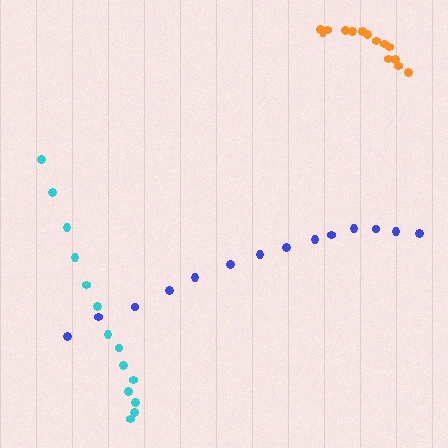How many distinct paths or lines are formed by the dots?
There are 3 distinct paths.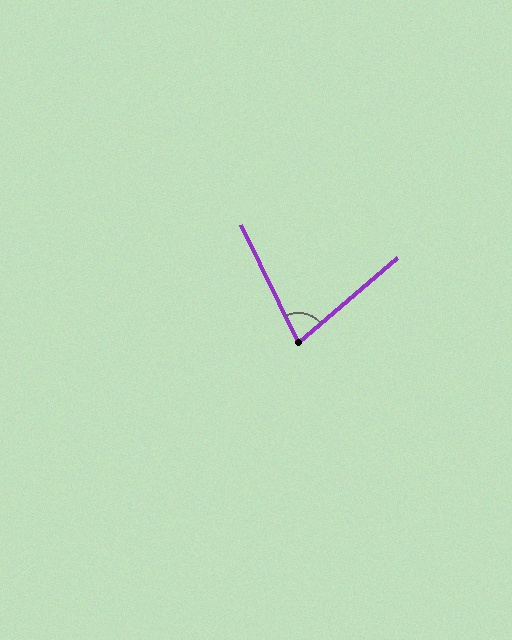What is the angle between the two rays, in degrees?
Approximately 76 degrees.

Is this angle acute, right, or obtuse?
It is acute.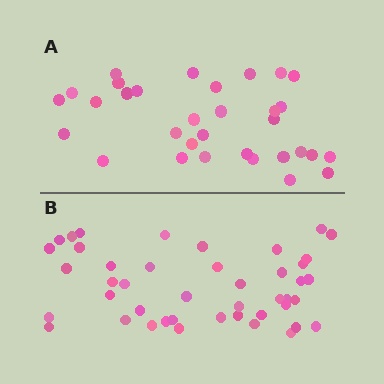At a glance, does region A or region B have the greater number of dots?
Region B (the bottom region) has more dots.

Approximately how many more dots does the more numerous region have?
Region B has roughly 12 or so more dots than region A.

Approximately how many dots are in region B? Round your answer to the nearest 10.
About 40 dots. (The exact count is 44, which rounds to 40.)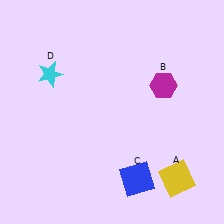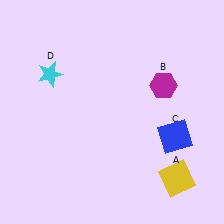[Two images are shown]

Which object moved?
The blue square (C) moved up.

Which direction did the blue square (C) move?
The blue square (C) moved up.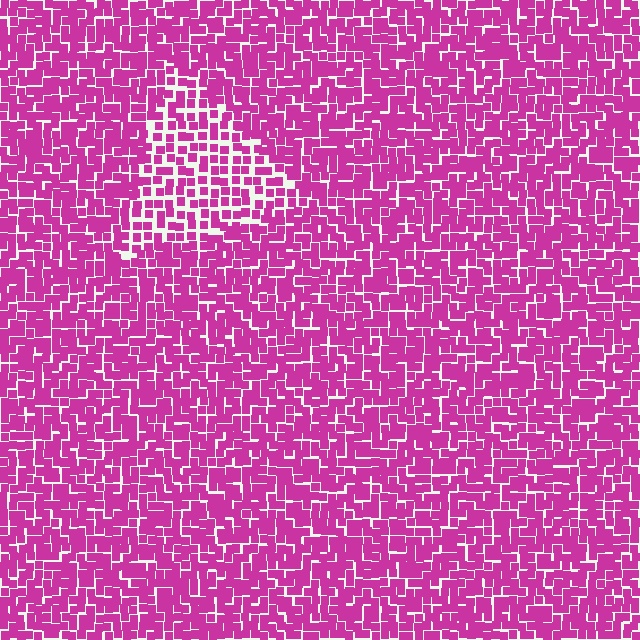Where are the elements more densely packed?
The elements are more densely packed outside the triangle boundary.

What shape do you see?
I see a triangle.